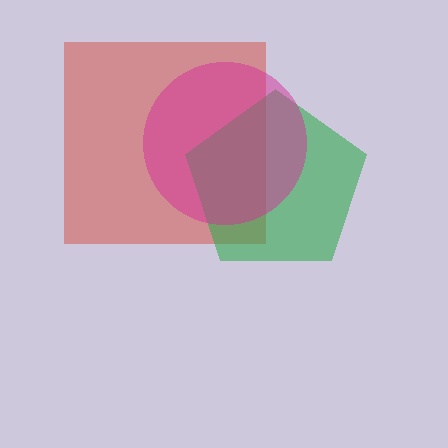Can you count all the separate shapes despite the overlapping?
Yes, there are 3 separate shapes.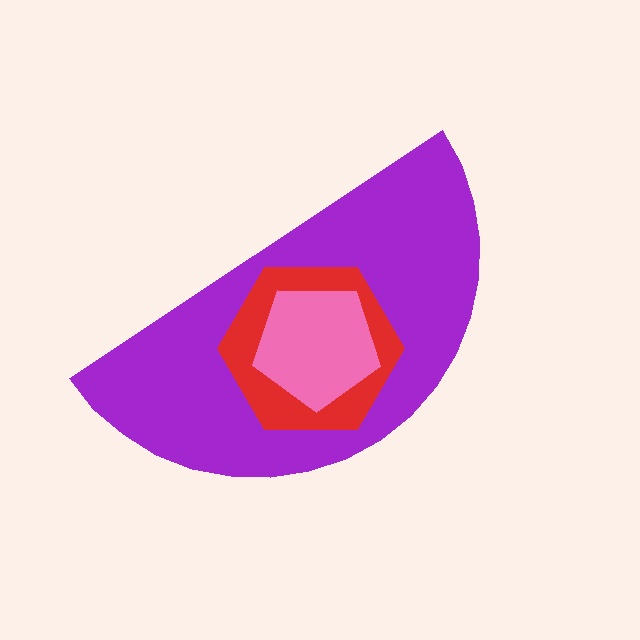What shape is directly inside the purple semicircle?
The red hexagon.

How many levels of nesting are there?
3.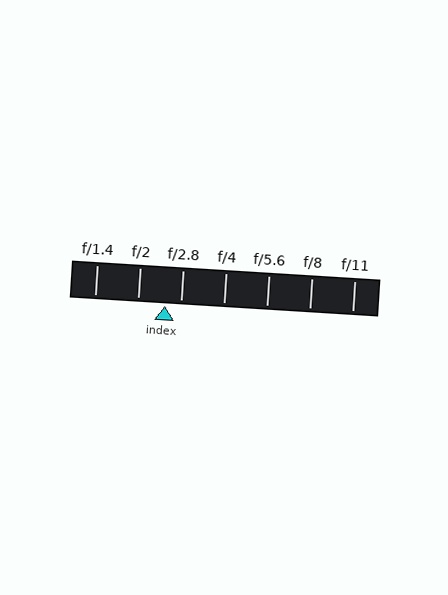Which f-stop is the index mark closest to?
The index mark is closest to f/2.8.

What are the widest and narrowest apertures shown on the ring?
The widest aperture shown is f/1.4 and the narrowest is f/11.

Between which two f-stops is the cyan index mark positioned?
The index mark is between f/2 and f/2.8.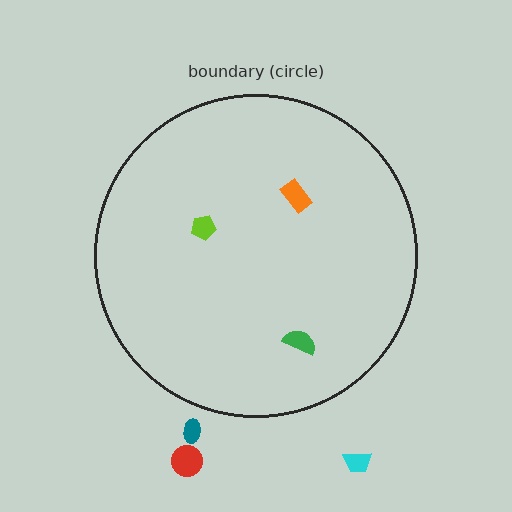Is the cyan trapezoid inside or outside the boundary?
Outside.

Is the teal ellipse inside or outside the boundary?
Outside.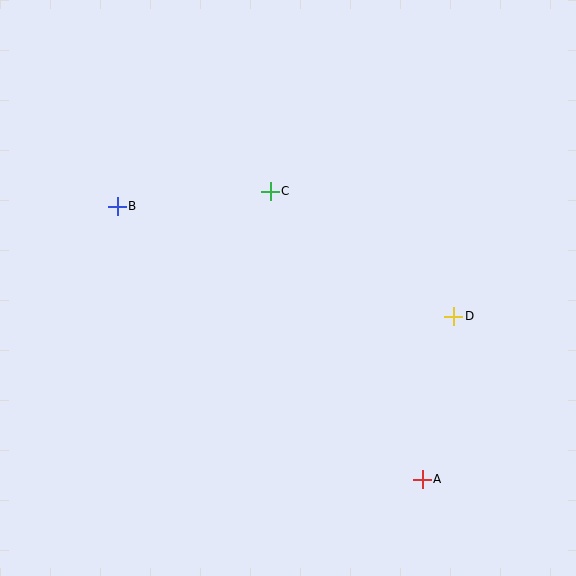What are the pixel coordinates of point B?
Point B is at (117, 206).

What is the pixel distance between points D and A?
The distance between D and A is 166 pixels.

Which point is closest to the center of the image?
Point C at (270, 191) is closest to the center.